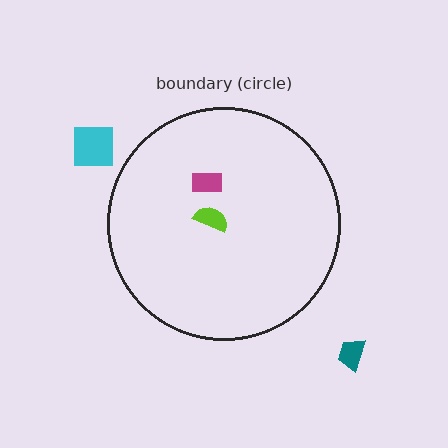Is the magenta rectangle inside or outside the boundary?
Inside.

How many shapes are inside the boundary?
2 inside, 2 outside.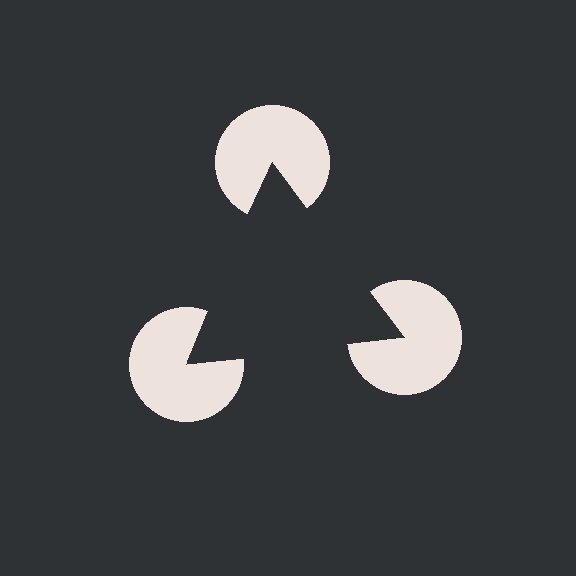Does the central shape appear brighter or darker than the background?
It typically appears slightly darker than the background, even though no actual brightness change is drawn.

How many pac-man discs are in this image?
There are 3 — one at each vertex of the illusory triangle.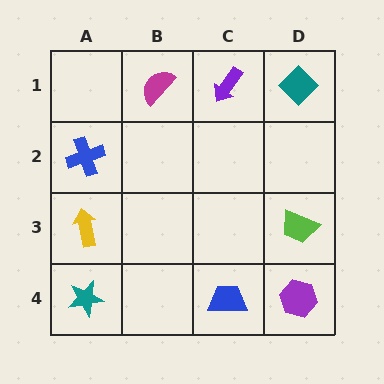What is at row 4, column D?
A purple hexagon.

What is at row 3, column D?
A lime trapezoid.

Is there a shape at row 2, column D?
No, that cell is empty.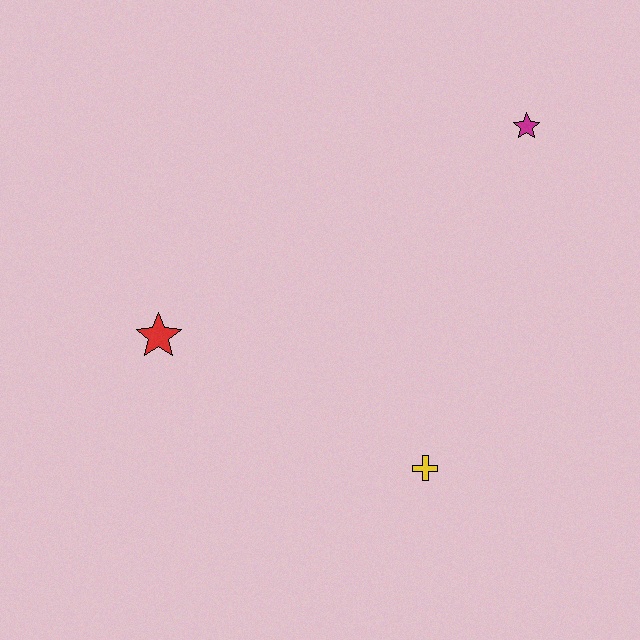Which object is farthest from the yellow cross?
The magenta star is farthest from the yellow cross.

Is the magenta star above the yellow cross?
Yes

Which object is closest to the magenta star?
The yellow cross is closest to the magenta star.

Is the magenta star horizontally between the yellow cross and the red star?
No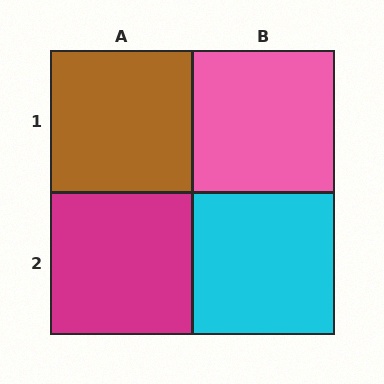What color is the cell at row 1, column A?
Brown.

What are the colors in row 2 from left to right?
Magenta, cyan.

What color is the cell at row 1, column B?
Pink.